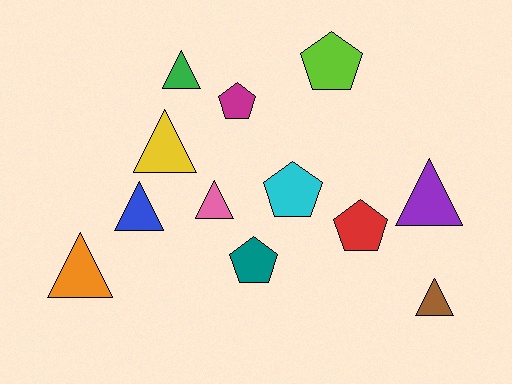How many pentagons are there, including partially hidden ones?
There are 5 pentagons.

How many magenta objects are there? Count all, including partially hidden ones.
There is 1 magenta object.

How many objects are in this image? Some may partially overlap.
There are 12 objects.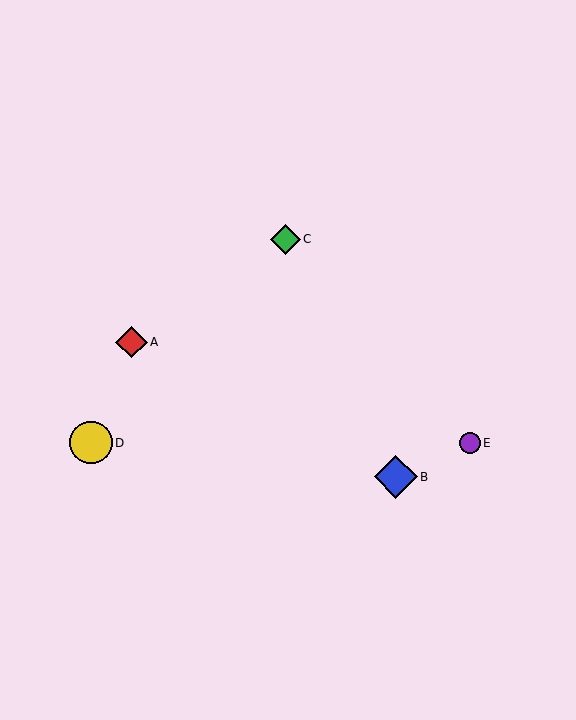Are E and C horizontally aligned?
No, E is at y≈443 and C is at y≈239.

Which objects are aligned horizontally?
Objects D, E are aligned horizontally.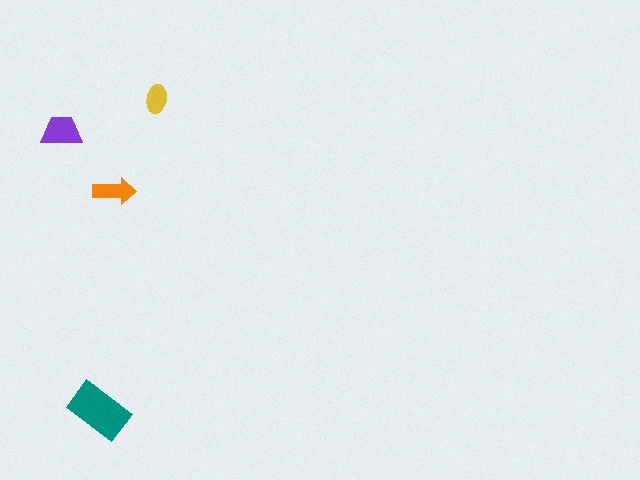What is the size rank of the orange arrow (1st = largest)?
3rd.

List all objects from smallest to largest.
The yellow ellipse, the orange arrow, the purple trapezoid, the teal rectangle.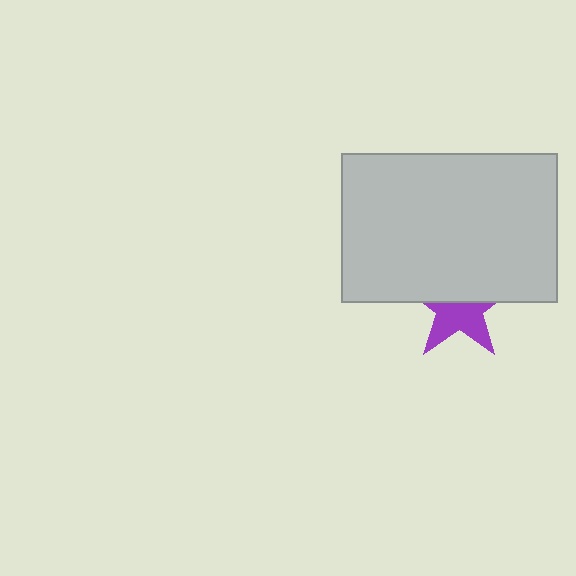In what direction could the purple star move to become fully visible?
The purple star could move down. That would shift it out from behind the light gray rectangle entirely.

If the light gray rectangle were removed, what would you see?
You would see the complete purple star.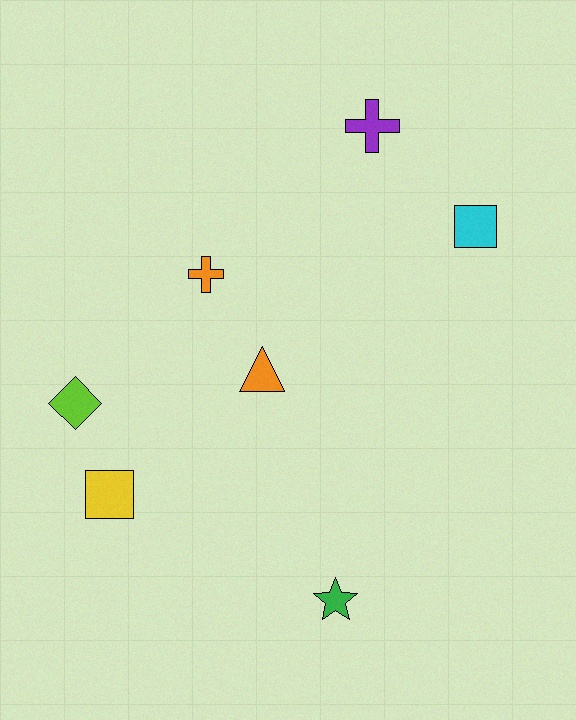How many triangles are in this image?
There is 1 triangle.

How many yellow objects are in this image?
There is 1 yellow object.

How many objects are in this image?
There are 7 objects.